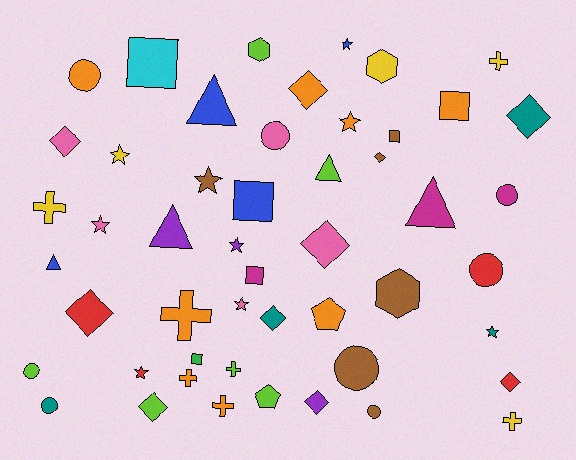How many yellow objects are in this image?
There are 5 yellow objects.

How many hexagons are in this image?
There are 3 hexagons.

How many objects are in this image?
There are 50 objects.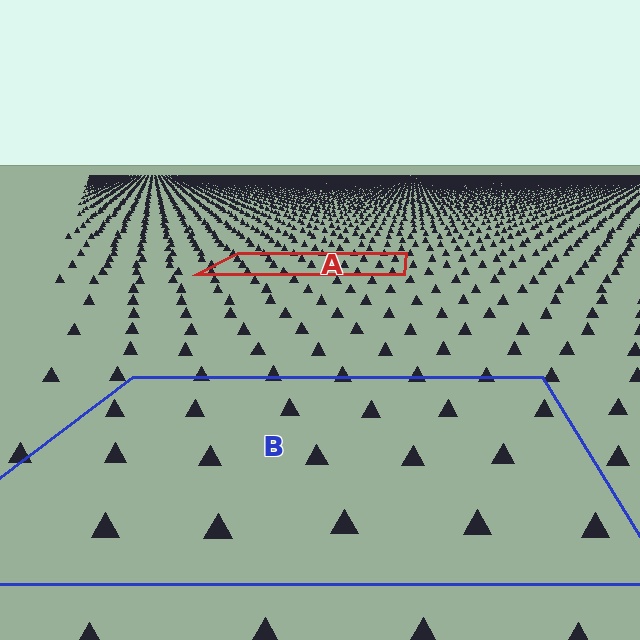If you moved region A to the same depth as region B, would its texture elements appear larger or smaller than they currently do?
They would appear larger. At a closer depth, the same texture elements are projected at a bigger on-screen size.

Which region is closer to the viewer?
Region B is closer. The texture elements there are larger and more spread out.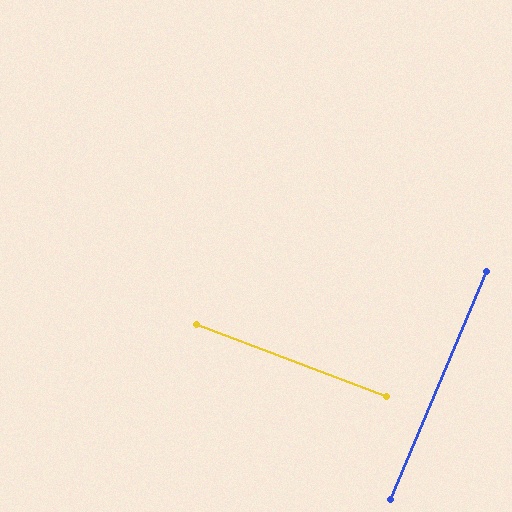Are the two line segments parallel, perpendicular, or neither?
Perpendicular — they meet at approximately 88°.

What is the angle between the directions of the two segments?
Approximately 88 degrees.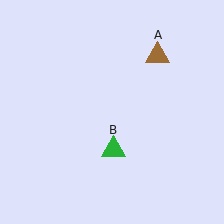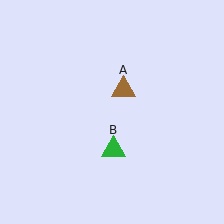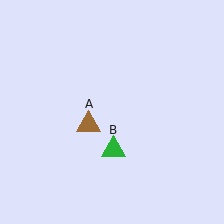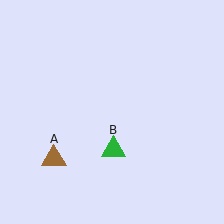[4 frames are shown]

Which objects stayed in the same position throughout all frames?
Green triangle (object B) remained stationary.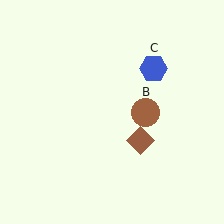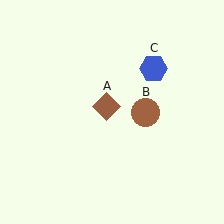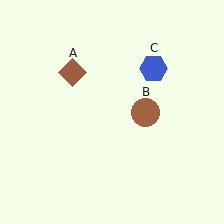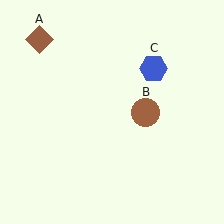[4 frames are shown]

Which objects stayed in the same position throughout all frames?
Brown circle (object B) and blue hexagon (object C) remained stationary.